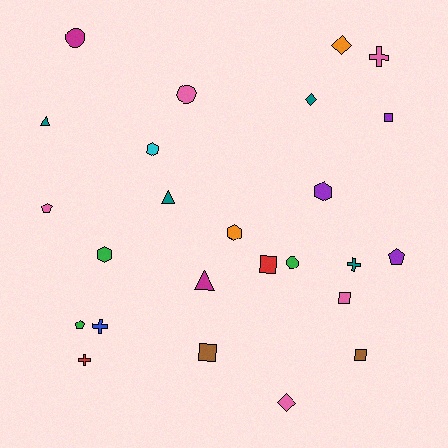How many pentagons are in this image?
There are 3 pentagons.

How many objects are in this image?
There are 25 objects.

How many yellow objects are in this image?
There are no yellow objects.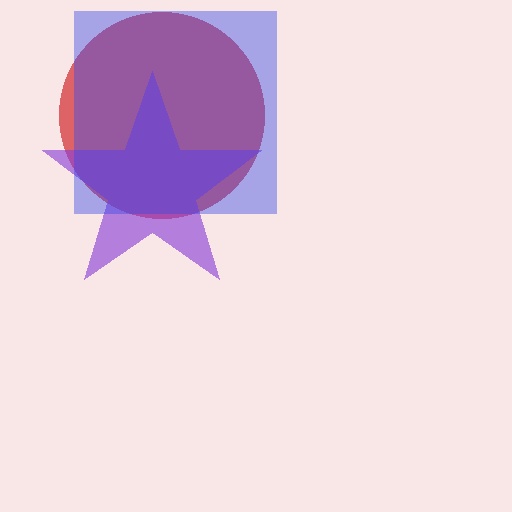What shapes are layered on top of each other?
The layered shapes are: a red circle, a purple star, a blue square.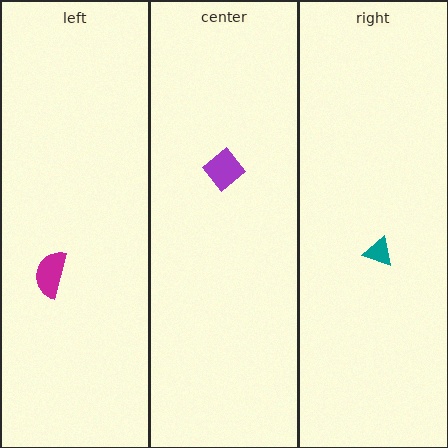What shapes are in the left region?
The magenta semicircle.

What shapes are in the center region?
The purple diamond.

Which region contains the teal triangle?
The right region.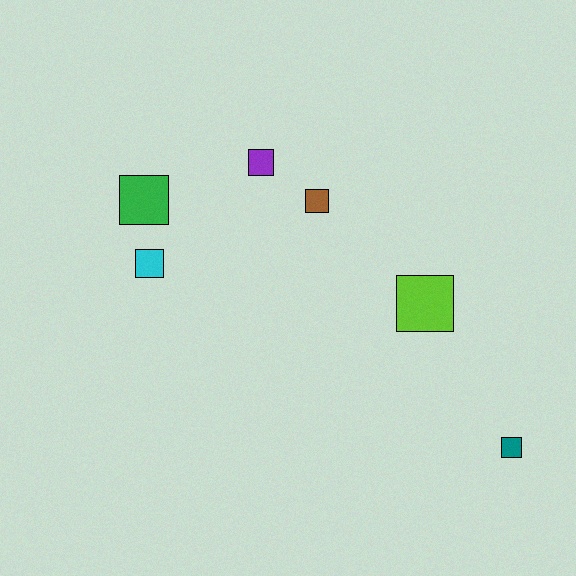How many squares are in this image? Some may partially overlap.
There are 6 squares.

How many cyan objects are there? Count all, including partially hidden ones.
There is 1 cyan object.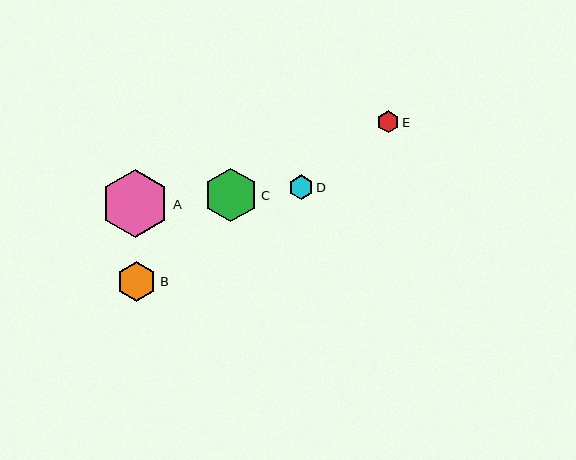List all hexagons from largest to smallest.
From largest to smallest: A, C, B, D, E.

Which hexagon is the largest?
Hexagon A is the largest with a size of approximately 68 pixels.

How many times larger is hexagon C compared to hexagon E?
Hexagon C is approximately 2.5 times the size of hexagon E.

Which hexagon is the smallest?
Hexagon E is the smallest with a size of approximately 22 pixels.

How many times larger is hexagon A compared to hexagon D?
Hexagon A is approximately 2.8 times the size of hexagon D.